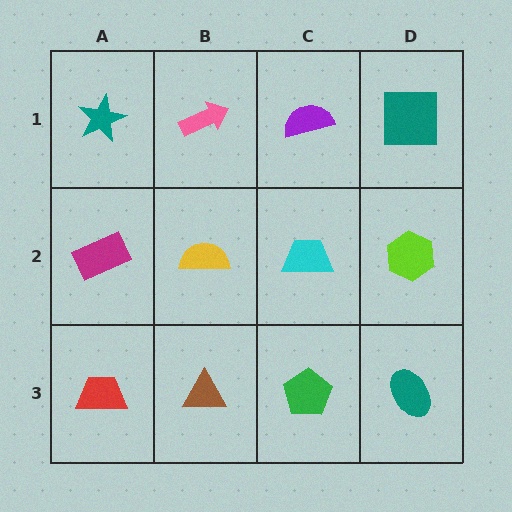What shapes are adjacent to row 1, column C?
A cyan trapezoid (row 2, column C), a pink arrow (row 1, column B), a teal square (row 1, column D).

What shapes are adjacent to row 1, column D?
A lime hexagon (row 2, column D), a purple semicircle (row 1, column C).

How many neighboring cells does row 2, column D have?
3.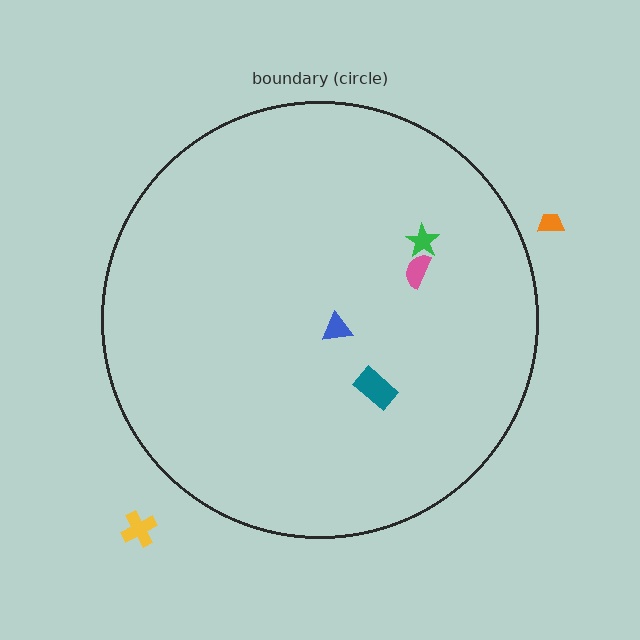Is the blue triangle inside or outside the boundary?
Inside.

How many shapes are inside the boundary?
4 inside, 2 outside.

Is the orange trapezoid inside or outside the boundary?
Outside.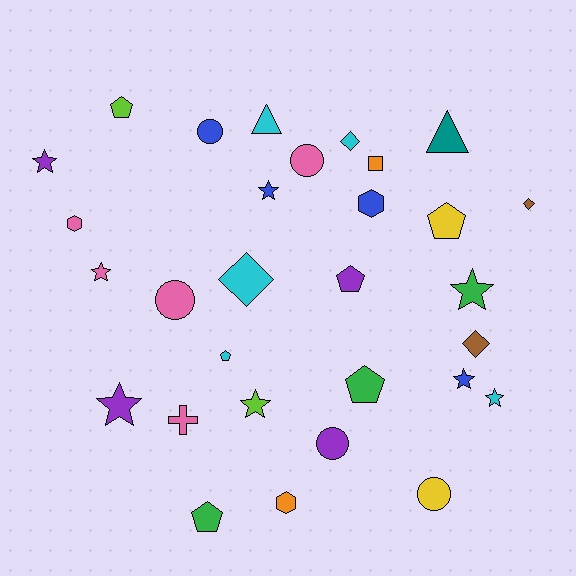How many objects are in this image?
There are 30 objects.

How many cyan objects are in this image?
There are 5 cyan objects.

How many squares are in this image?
There is 1 square.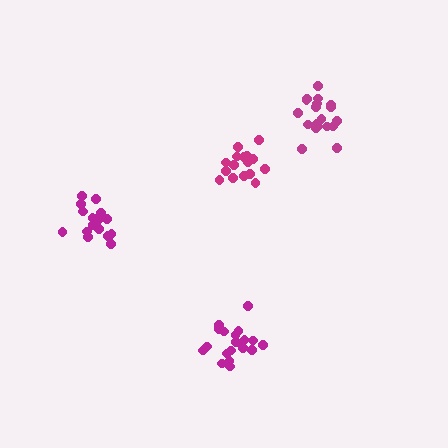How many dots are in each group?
Group 1: 19 dots, Group 2: 16 dots, Group 3: 17 dots, Group 4: 19 dots (71 total).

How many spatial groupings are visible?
There are 4 spatial groupings.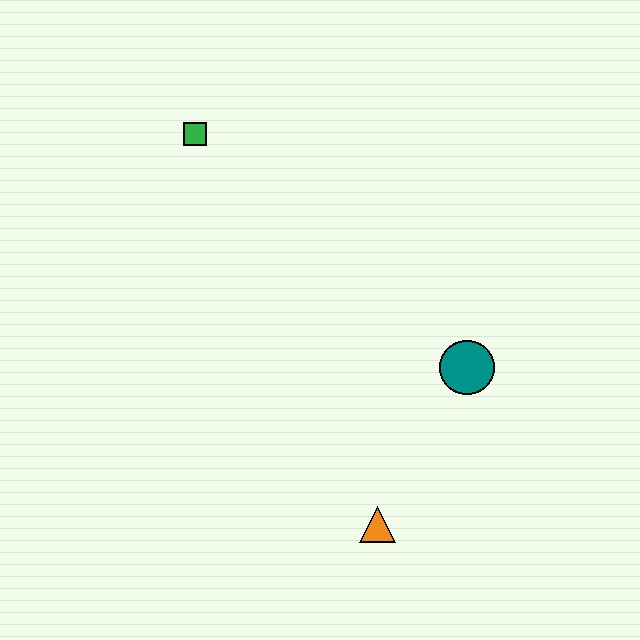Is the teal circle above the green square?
No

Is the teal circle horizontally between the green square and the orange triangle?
No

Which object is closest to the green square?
The teal circle is closest to the green square.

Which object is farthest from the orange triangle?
The green square is farthest from the orange triangle.